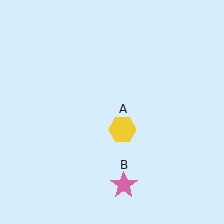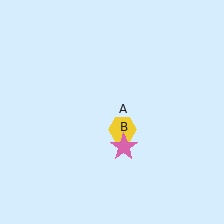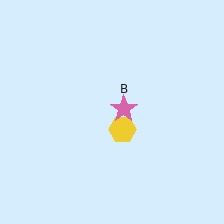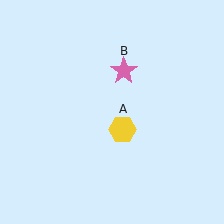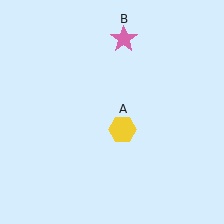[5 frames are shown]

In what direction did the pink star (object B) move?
The pink star (object B) moved up.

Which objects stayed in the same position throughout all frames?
Yellow hexagon (object A) remained stationary.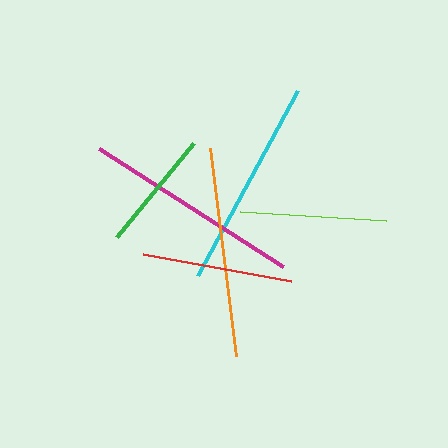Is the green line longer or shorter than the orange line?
The orange line is longer than the green line.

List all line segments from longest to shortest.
From longest to shortest: magenta, cyan, orange, red, lime, green.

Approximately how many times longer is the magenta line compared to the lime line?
The magenta line is approximately 1.5 times the length of the lime line.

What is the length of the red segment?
The red segment is approximately 150 pixels long.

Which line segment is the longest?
The magenta line is the longest at approximately 218 pixels.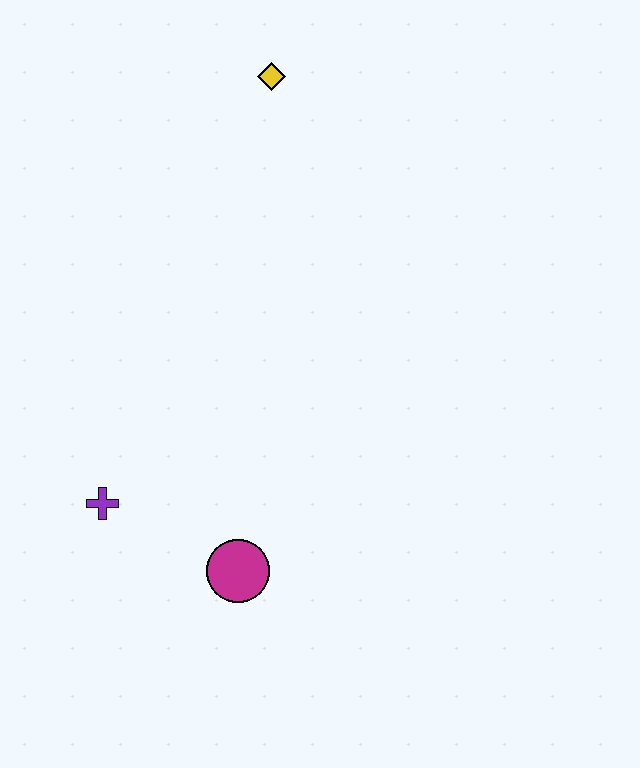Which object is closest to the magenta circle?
The purple cross is closest to the magenta circle.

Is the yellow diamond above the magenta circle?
Yes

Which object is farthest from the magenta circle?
The yellow diamond is farthest from the magenta circle.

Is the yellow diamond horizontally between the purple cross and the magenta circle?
No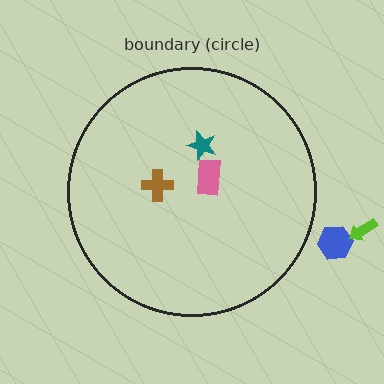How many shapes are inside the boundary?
3 inside, 2 outside.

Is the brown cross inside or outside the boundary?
Inside.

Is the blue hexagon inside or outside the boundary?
Outside.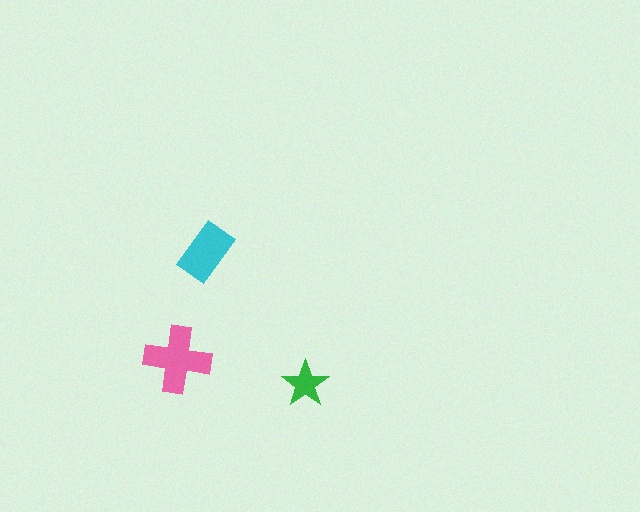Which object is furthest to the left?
The pink cross is leftmost.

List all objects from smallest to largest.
The green star, the cyan rectangle, the pink cross.